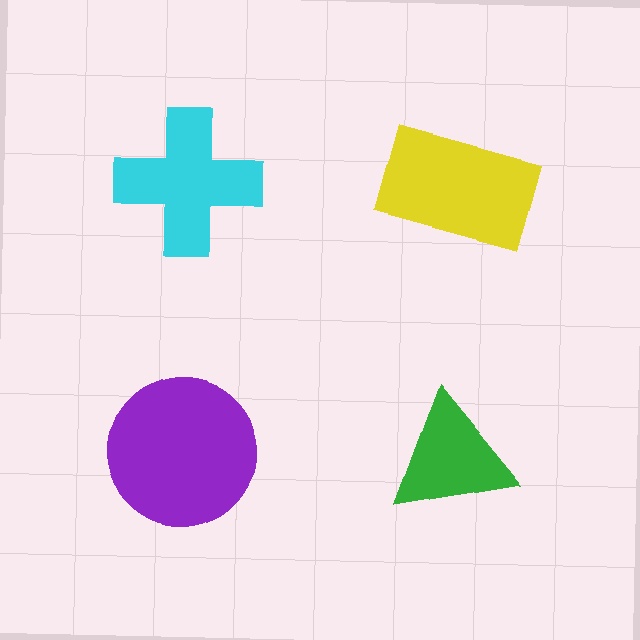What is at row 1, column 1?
A cyan cross.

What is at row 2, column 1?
A purple circle.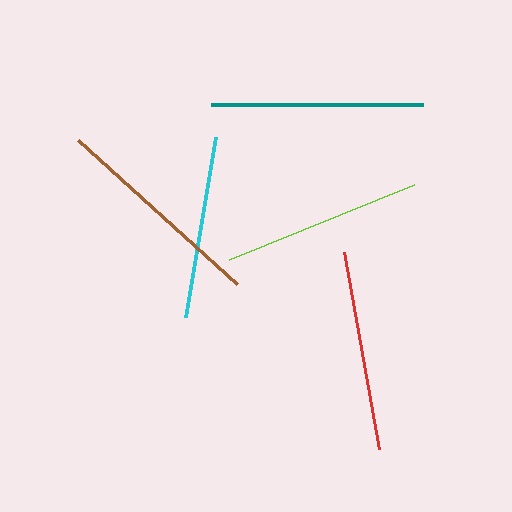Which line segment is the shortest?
The cyan line is the shortest at approximately 183 pixels.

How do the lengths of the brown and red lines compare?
The brown and red lines are approximately the same length.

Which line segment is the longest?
The brown line is the longest at approximately 215 pixels.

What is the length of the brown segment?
The brown segment is approximately 215 pixels long.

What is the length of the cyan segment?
The cyan segment is approximately 183 pixels long.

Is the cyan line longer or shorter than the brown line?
The brown line is longer than the cyan line.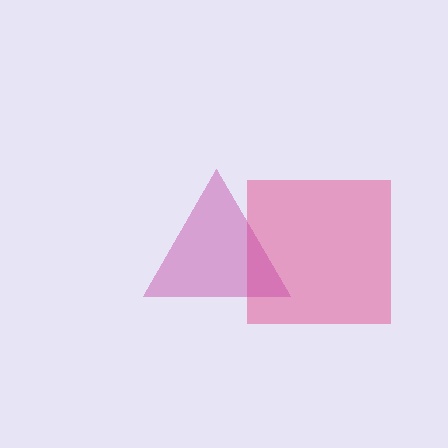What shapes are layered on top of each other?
The layered shapes are: a pink square, a magenta triangle.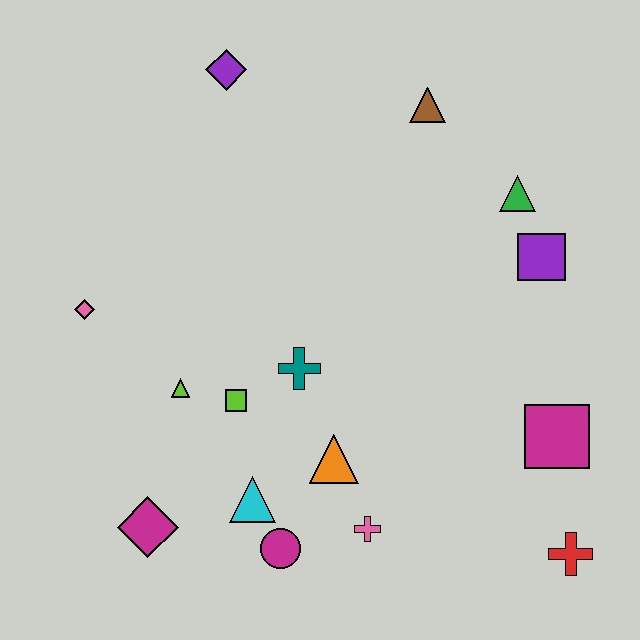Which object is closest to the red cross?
The magenta square is closest to the red cross.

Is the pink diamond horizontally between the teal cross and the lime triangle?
No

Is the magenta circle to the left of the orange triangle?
Yes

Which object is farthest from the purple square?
The magenta diamond is farthest from the purple square.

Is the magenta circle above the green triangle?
No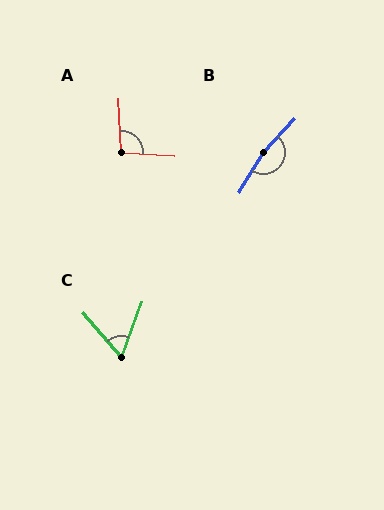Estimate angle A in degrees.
Approximately 96 degrees.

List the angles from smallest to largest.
C (61°), A (96°), B (169°).